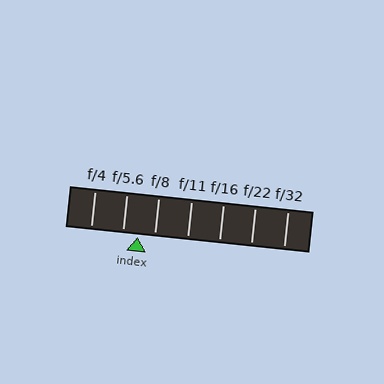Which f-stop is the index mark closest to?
The index mark is closest to f/5.6.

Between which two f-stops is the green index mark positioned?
The index mark is between f/5.6 and f/8.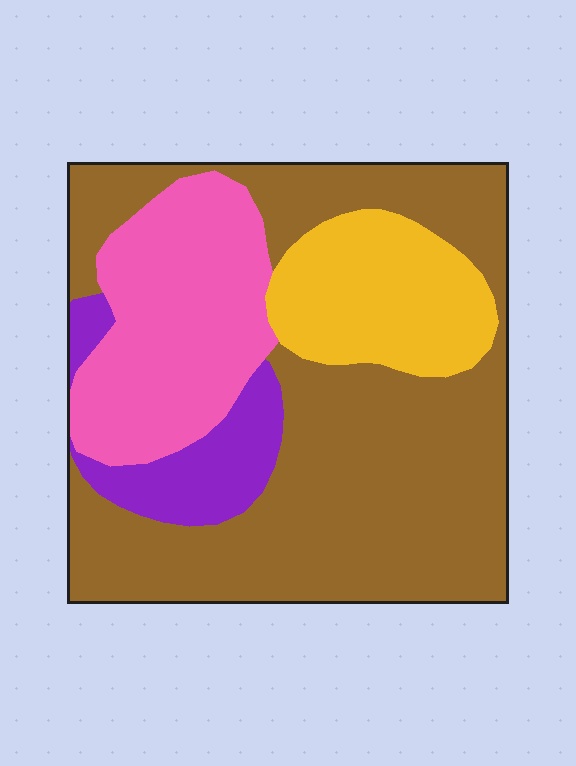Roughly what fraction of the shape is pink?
Pink covers around 20% of the shape.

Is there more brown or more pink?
Brown.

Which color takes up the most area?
Brown, at roughly 55%.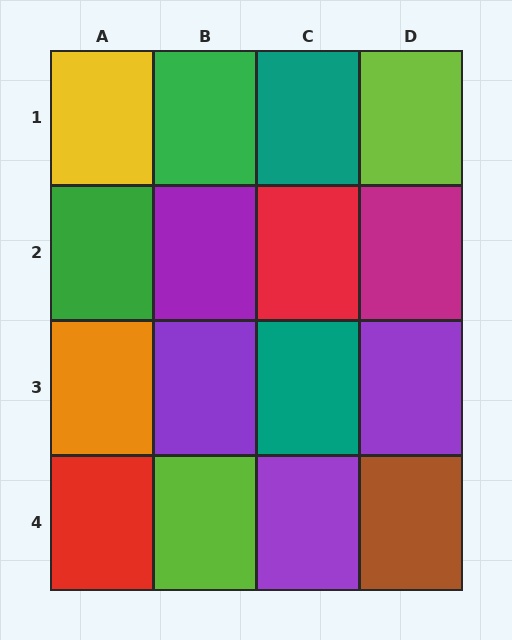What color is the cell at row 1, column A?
Yellow.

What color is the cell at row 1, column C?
Teal.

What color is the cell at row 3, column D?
Purple.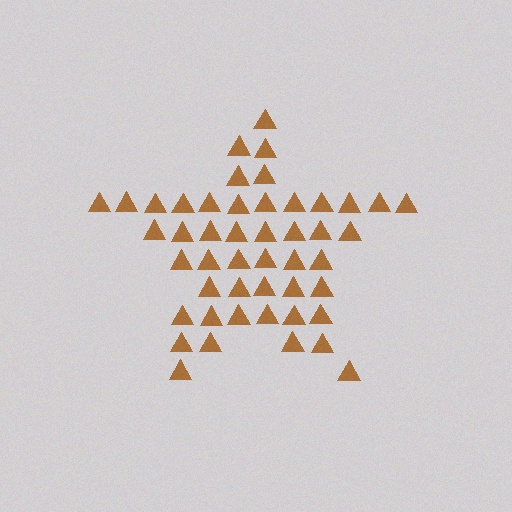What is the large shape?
The large shape is a star.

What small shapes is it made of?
It is made of small triangles.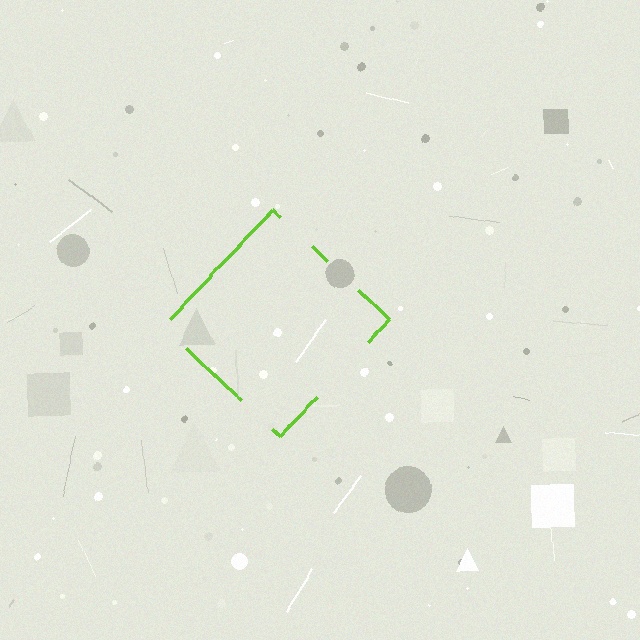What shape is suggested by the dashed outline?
The dashed outline suggests a diamond.